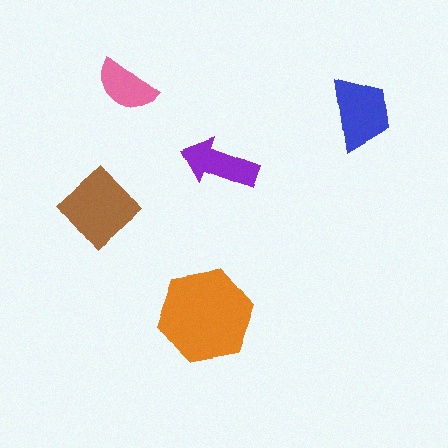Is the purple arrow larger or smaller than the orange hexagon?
Smaller.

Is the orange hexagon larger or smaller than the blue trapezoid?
Larger.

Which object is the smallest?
The pink semicircle.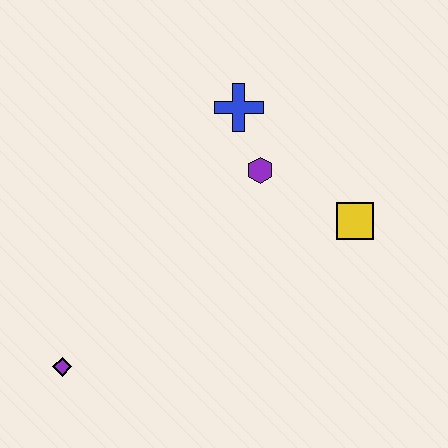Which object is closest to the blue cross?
The purple hexagon is closest to the blue cross.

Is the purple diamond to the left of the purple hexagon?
Yes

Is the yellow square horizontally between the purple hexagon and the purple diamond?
No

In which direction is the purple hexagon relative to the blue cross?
The purple hexagon is below the blue cross.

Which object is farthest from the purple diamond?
The yellow square is farthest from the purple diamond.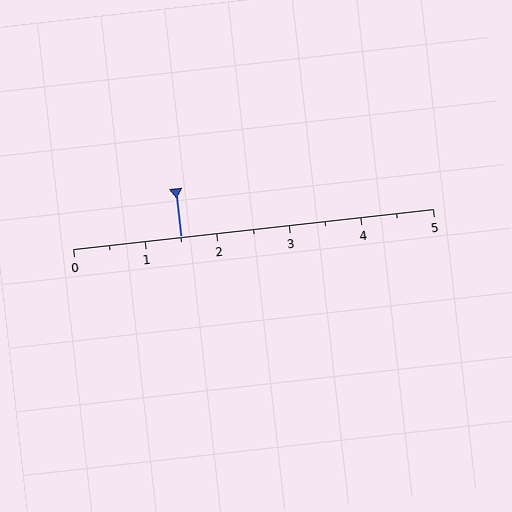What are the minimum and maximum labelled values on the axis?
The axis runs from 0 to 5.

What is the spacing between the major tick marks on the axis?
The major ticks are spaced 1 apart.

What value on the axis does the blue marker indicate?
The marker indicates approximately 1.5.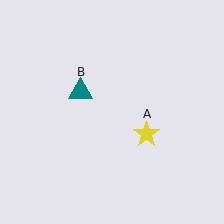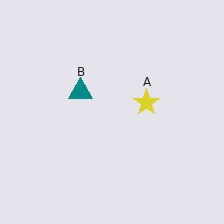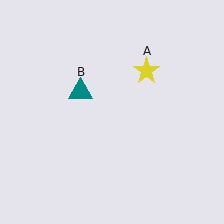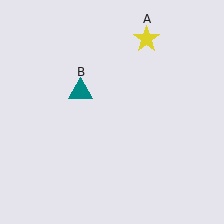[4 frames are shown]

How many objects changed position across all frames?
1 object changed position: yellow star (object A).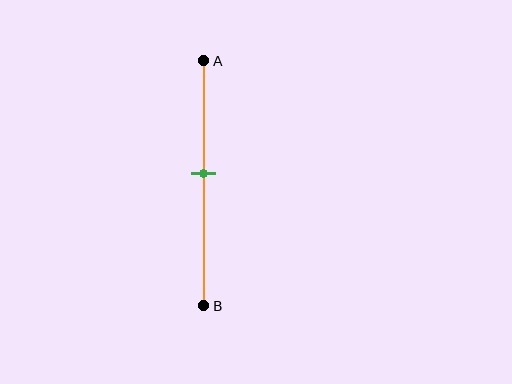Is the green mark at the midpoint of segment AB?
No, the mark is at about 45% from A, not at the 50% midpoint.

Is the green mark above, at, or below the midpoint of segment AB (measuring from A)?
The green mark is above the midpoint of segment AB.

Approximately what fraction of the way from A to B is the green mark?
The green mark is approximately 45% of the way from A to B.